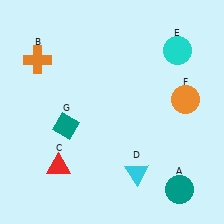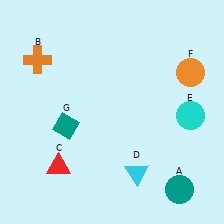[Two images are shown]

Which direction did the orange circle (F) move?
The orange circle (F) moved up.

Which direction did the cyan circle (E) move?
The cyan circle (E) moved down.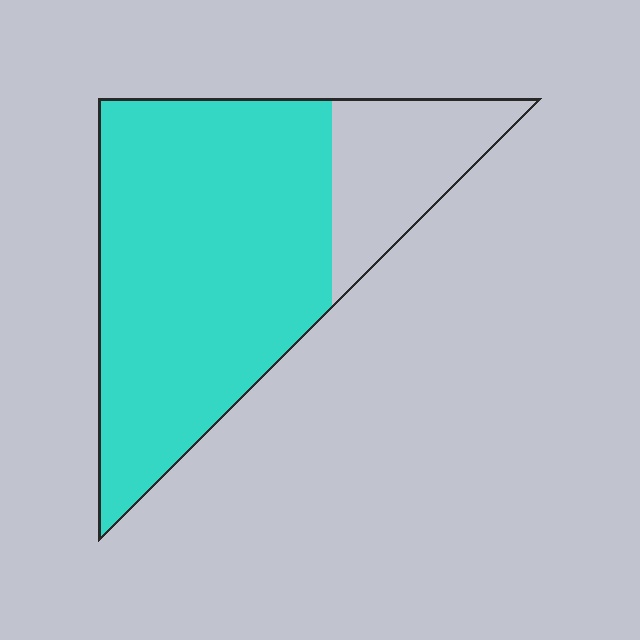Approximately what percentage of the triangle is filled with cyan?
Approximately 80%.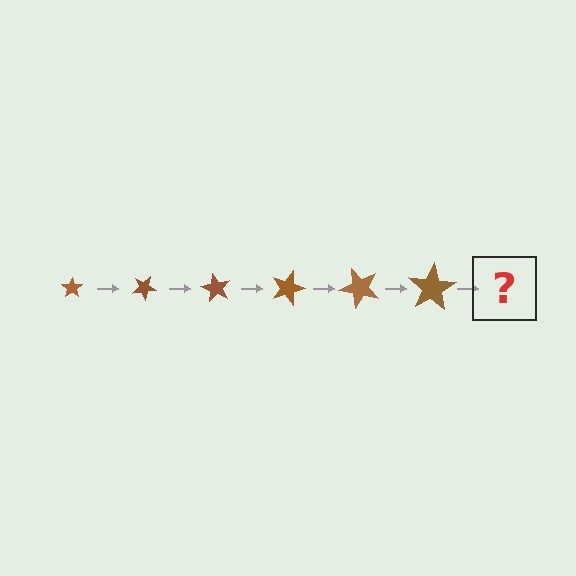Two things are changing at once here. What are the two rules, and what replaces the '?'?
The two rules are that the star grows larger each step and it rotates 30 degrees each step. The '?' should be a star, larger than the previous one and rotated 180 degrees from the start.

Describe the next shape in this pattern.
It should be a star, larger than the previous one and rotated 180 degrees from the start.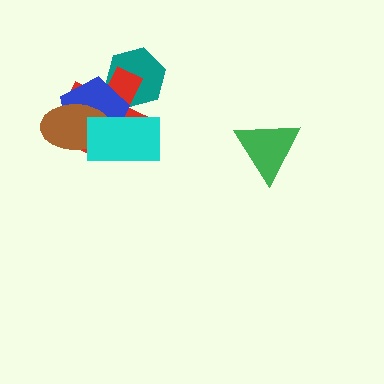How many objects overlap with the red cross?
4 objects overlap with the red cross.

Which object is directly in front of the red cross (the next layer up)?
The blue pentagon is directly in front of the red cross.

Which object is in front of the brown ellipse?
The cyan rectangle is in front of the brown ellipse.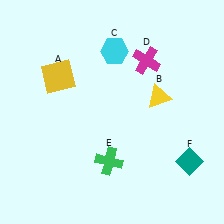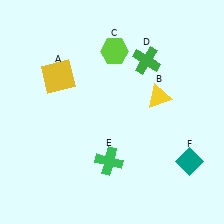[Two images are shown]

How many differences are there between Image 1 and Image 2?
There are 2 differences between the two images.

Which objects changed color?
C changed from cyan to lime. D changed from magenta to green.